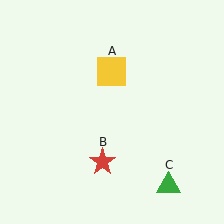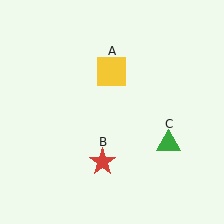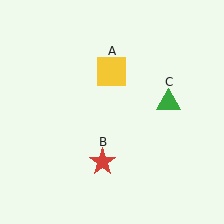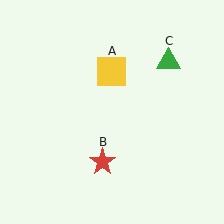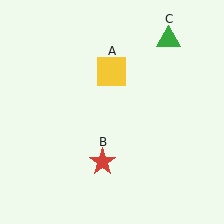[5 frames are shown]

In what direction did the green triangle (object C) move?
The green triangle (object C) moved up.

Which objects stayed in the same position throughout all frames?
Yellow square (object A) and red star (object B) remained stationary.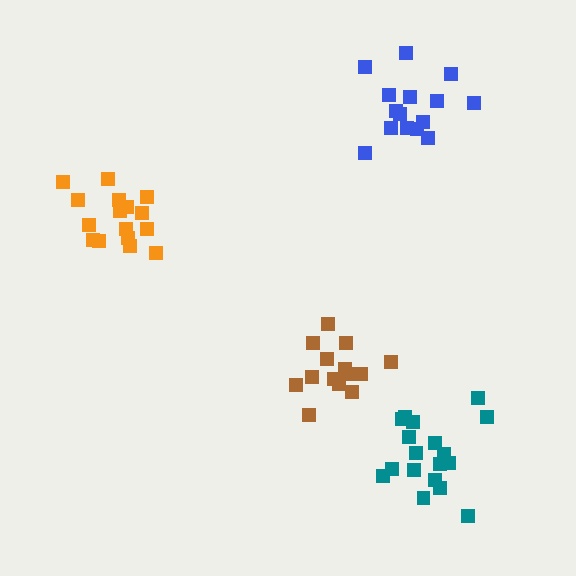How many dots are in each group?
Group 1: 14 dots, Group 2: 15 dots, Group 3: 16 dots, Group 4: 18 dots (63 total).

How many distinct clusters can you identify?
There are 4 distinct clusters.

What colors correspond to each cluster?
The clusters are colored: brown, blue, orange, teal.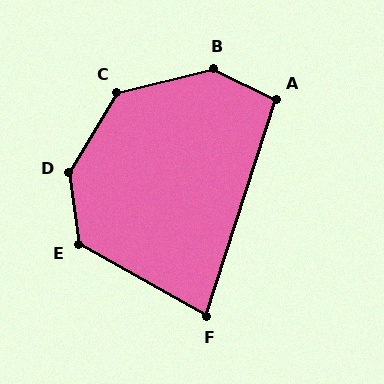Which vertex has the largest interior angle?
D, at approximately 141 degrees.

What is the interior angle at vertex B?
Approximately 140 degrees (obtuse).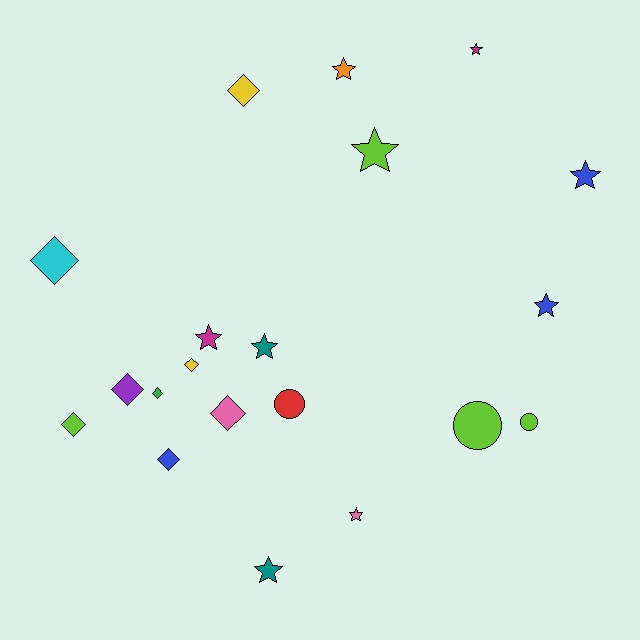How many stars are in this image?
There are 9 stars.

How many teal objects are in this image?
There are 2 teal objects.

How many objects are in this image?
There are 20 objects.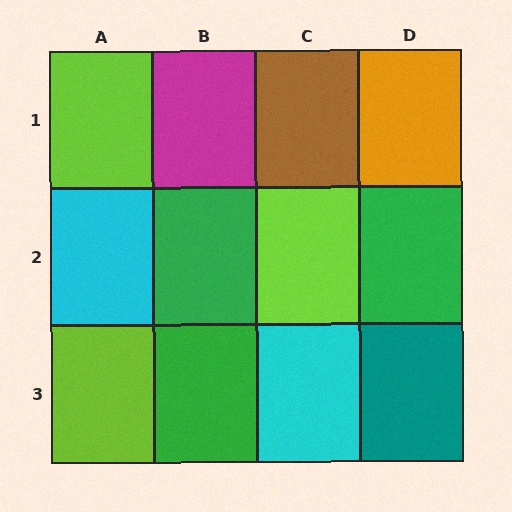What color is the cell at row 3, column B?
Green.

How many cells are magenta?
1 cell is magenta.